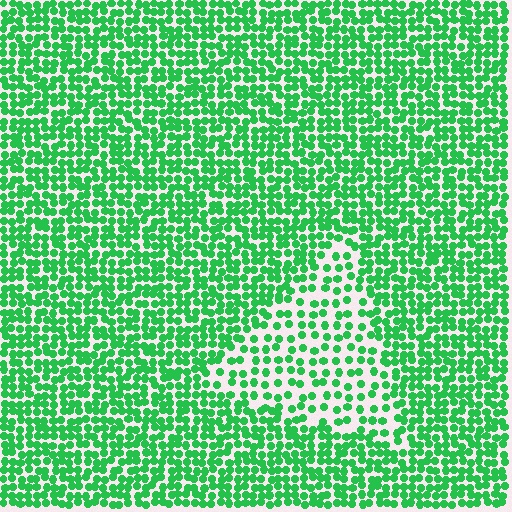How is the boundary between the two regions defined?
The boundary is defined by a change in element density (approximately 2.0x ratio). All elements are the same color, size, and shape.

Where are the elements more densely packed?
The elements are more densely packed outside the triangle boundary.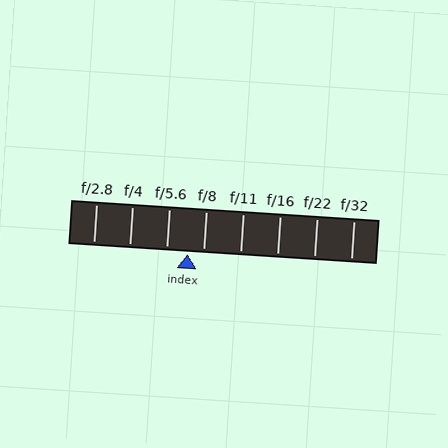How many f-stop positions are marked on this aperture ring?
There are 8 f-stop positions marked.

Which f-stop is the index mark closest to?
The index mark is closest to f/8.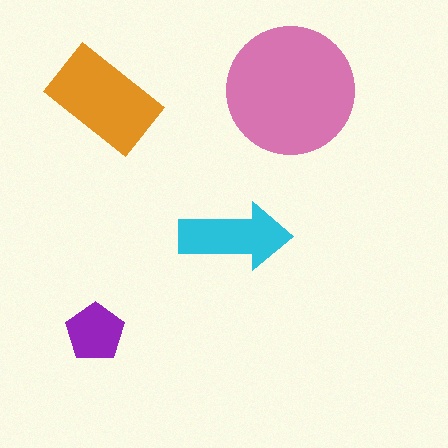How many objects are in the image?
There are 4 objects in the image.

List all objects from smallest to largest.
The purple pentagon, the cyan arrow, the orange rectangle, the pink circle.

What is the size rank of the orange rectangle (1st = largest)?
2nd.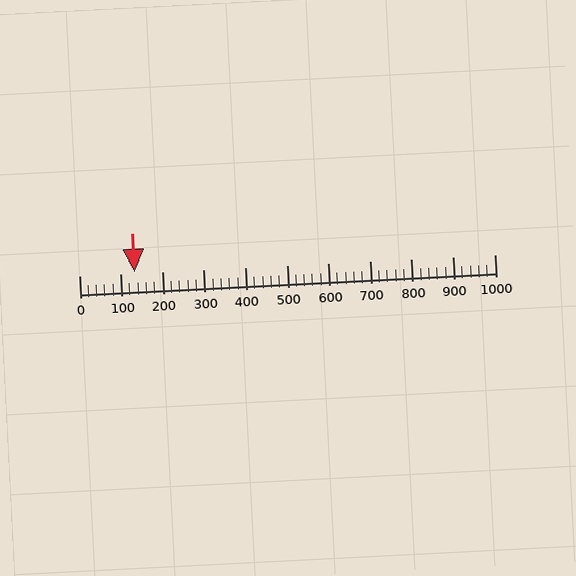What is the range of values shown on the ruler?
The ruler shows values from 0 to 1000.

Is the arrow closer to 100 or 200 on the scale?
The arrow is closer to 100.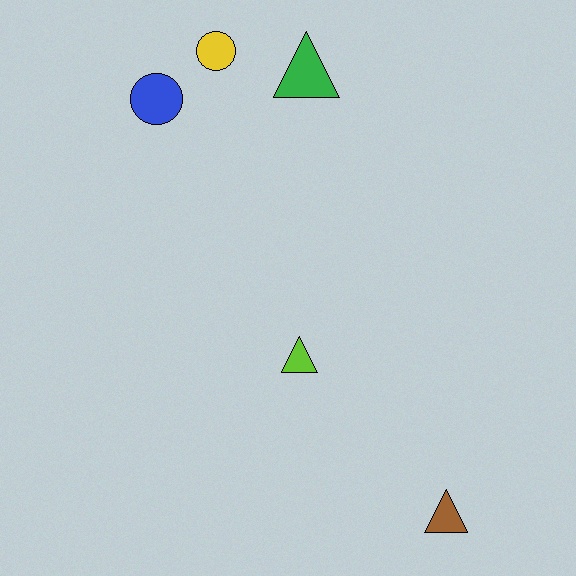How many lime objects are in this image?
There is 1 lime object.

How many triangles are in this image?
There are 3 triangles.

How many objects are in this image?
There are 5 objects.